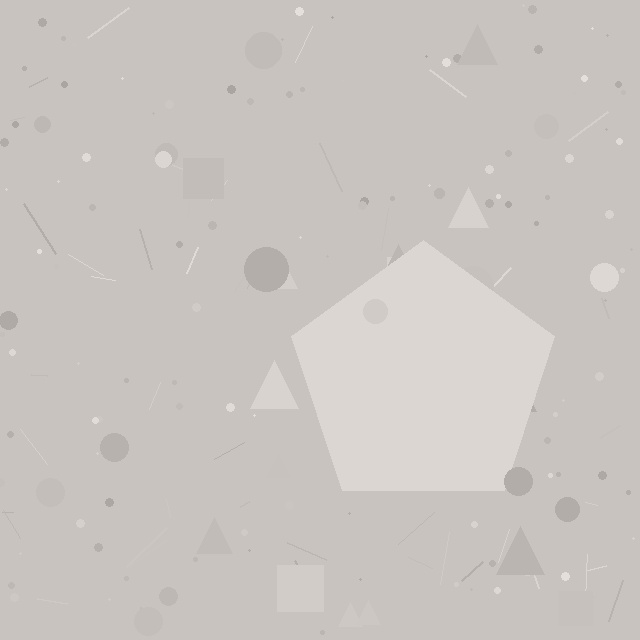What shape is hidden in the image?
A pentagon is hidden in the image.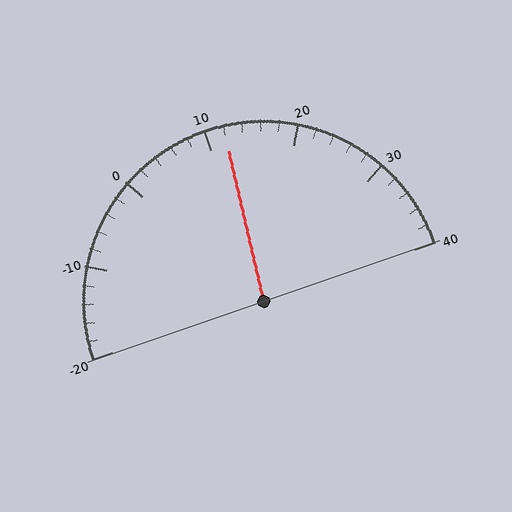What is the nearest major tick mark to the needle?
The nearest major tick mark is 10.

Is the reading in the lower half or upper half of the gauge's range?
The reading is in the upper half of the range (-20 to 40).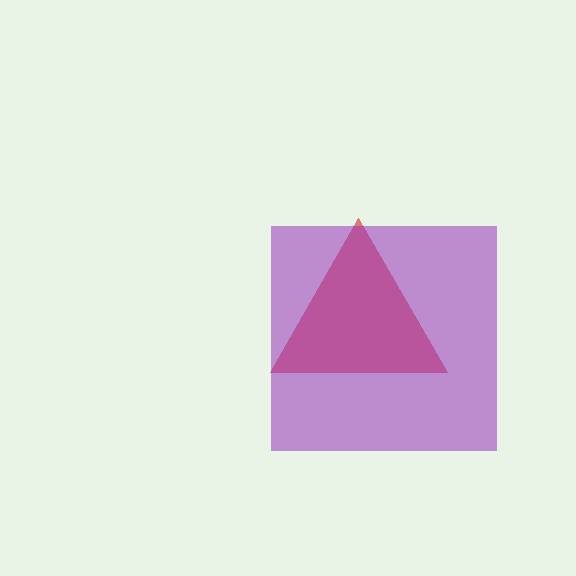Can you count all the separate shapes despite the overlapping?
Yes, there are 2 separate shapes.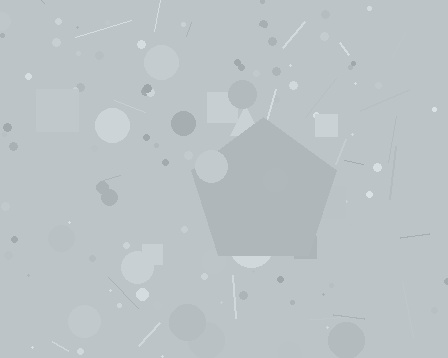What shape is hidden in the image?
A pentagon is hidden in the image.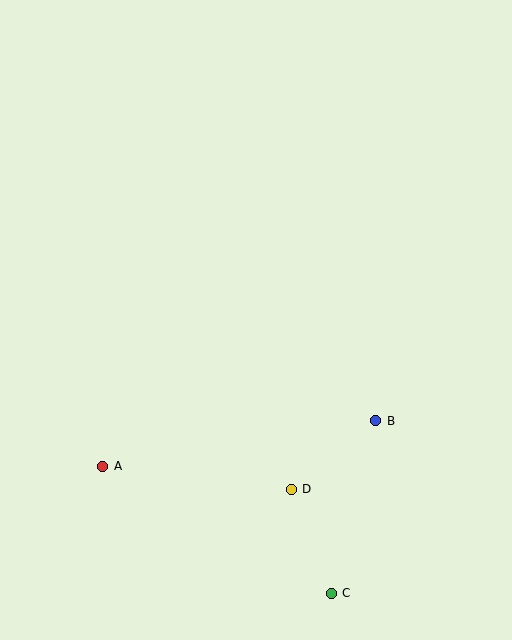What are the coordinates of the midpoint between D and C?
The midpoint between D and C is at (311, 541).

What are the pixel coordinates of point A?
Point A is at (103, 466).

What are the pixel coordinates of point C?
Point C is at (331, 593).